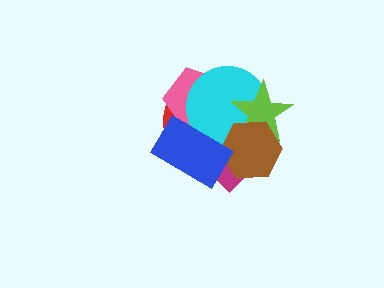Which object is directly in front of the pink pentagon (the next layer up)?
The cyan circle is directly in front of the pink pentagon.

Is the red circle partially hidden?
Yes, it is partially covered by another shape.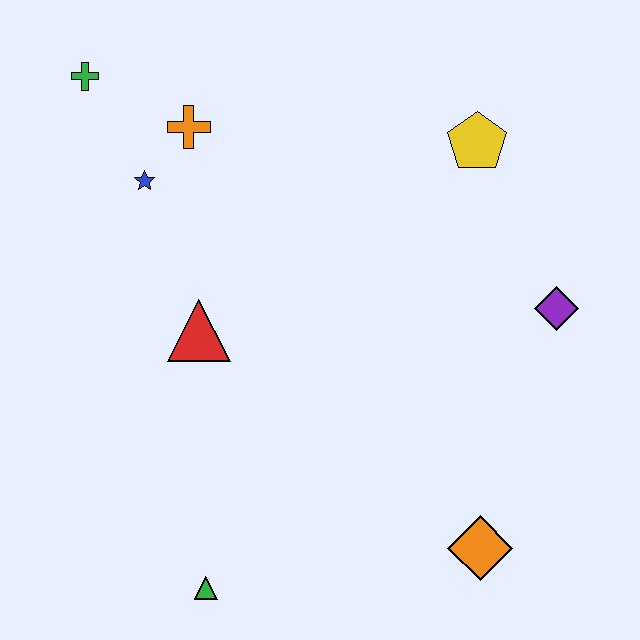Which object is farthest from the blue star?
The orange diamond is farthest from the blue star.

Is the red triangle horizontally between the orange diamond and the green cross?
Yes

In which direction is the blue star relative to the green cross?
The blue star is below the green cross.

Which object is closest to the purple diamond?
The yellow pentagon is closest to the purple diamond.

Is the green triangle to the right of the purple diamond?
No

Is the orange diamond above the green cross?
No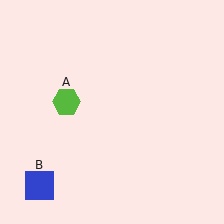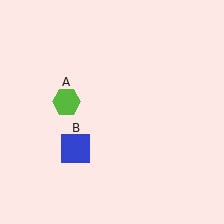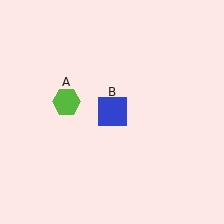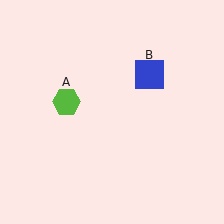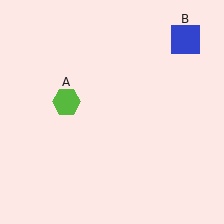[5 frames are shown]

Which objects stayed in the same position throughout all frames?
Lime hexagon (object A) remained stationary.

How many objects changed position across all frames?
1 object changed position: blue square (object B).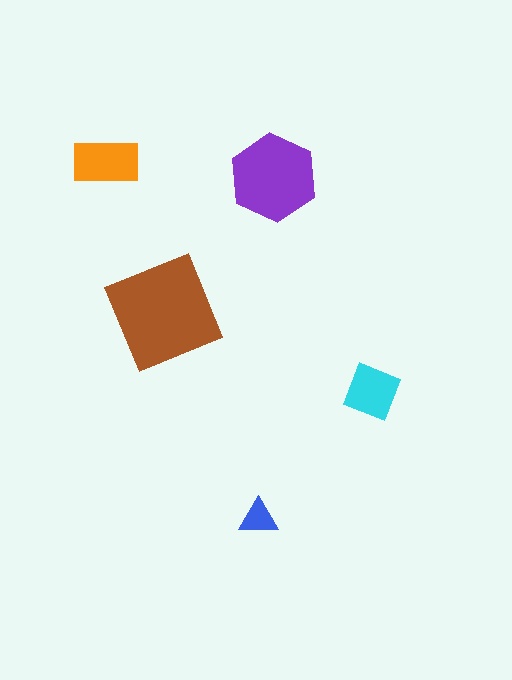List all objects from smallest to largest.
The blue triangle, the cyan diamond, the orange rectangle, the purple hexagon, the brown square.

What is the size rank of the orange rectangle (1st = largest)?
3rd.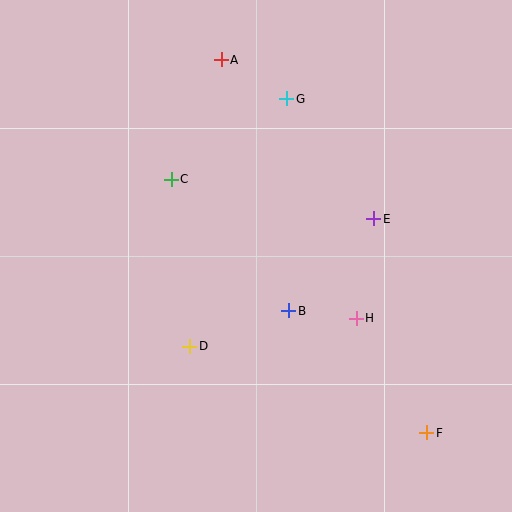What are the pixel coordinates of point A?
Point A is at (221, 60).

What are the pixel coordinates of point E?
Point E is at (374, 219).